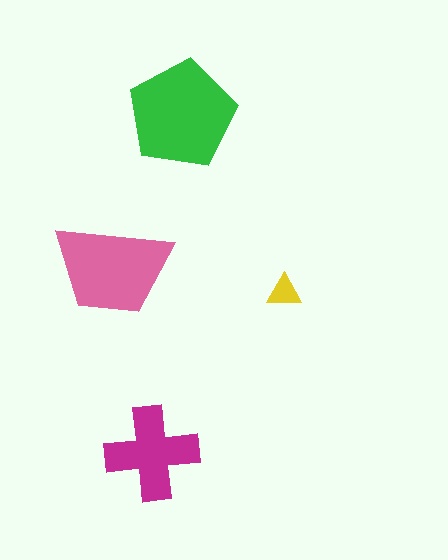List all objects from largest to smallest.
The green pentagon, the pink trapezoid, the magenta cross, the yellow triangle.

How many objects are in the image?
There are 4 objects in the image.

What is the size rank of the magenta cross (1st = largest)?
3rd.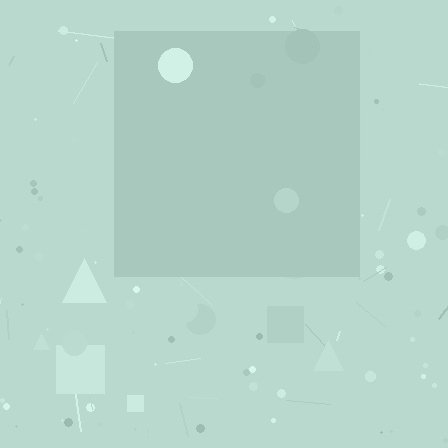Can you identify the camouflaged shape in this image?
The camouflaged shape is a square.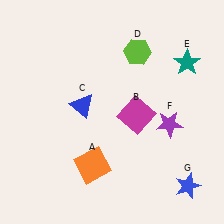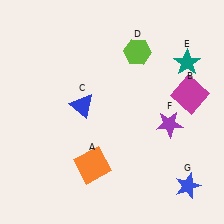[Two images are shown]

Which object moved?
The magenta square (B) moved right.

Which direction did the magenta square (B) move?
The magenta square (B) moved right.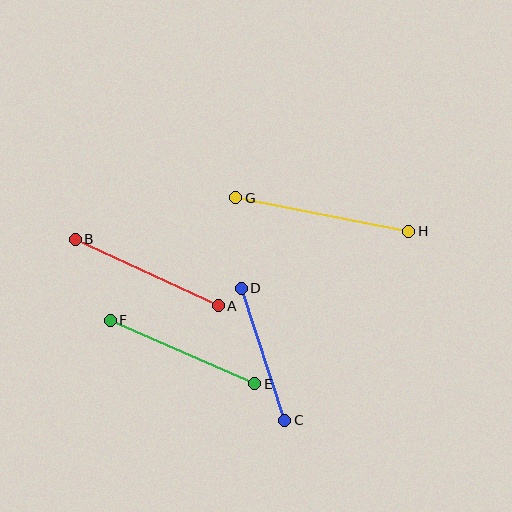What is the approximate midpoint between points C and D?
The midpoint is at approximately (263, 354) pixels.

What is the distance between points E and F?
The distance is approximately 158 pixels.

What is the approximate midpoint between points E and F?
The midpoint is at approximately (183, 352) pixels.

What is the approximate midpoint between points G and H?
The midpoint is at approximately (322, 215) pixels.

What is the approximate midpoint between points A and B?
The midpoint is at approximately (147, 273) pixels.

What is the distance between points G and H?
The distance is approximately 176 pixels.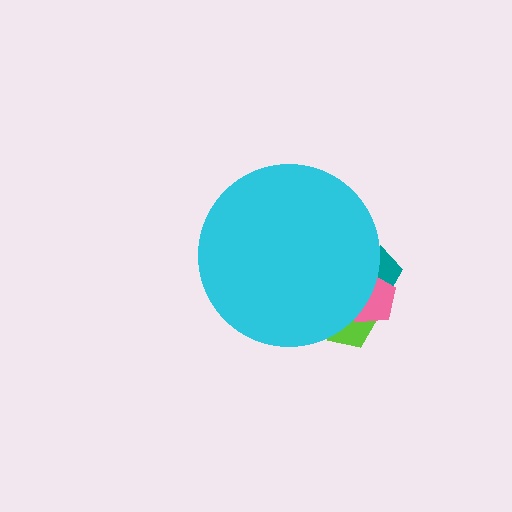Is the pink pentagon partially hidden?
Yes, the pink pentagon is partially hidden behind the cyan circle.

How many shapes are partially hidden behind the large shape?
3 shapes are partially hidden.